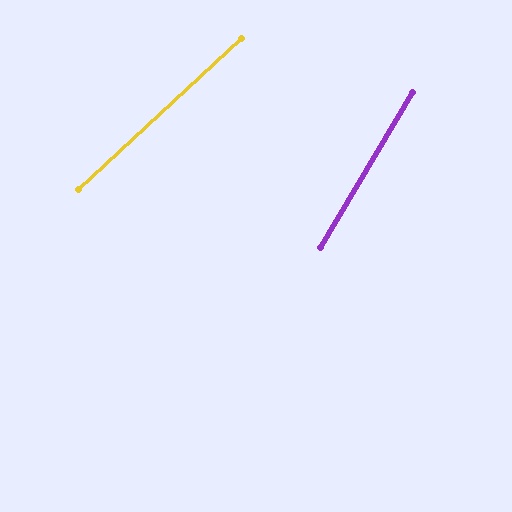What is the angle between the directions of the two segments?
Approximately 17 degrees.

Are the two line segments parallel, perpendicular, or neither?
Neither parallel nor perpendicular — they differ by about 17°.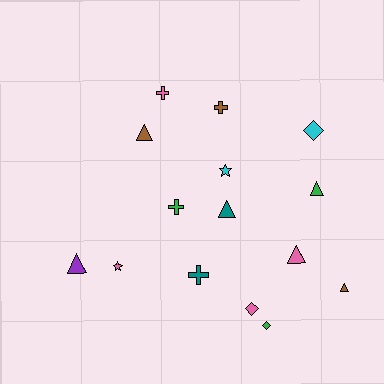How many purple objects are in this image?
There is 1 purple object.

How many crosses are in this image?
There are 4 crosses.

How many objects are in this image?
There are 15 objects.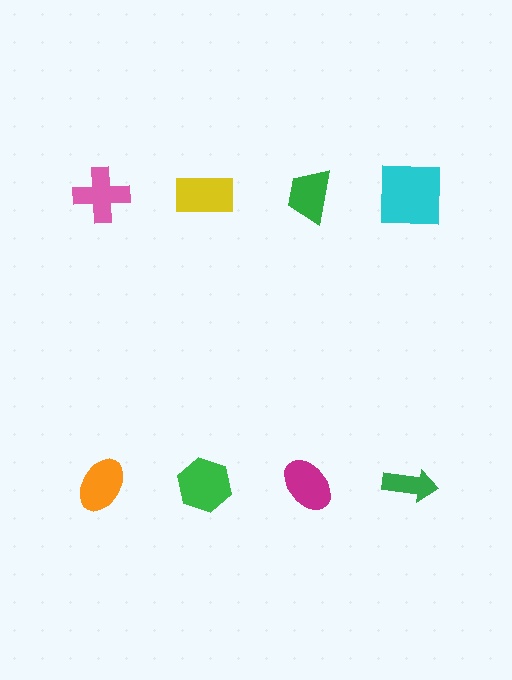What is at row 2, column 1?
An orange ellipse.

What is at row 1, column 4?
A cyan square.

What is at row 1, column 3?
A green trapezoid.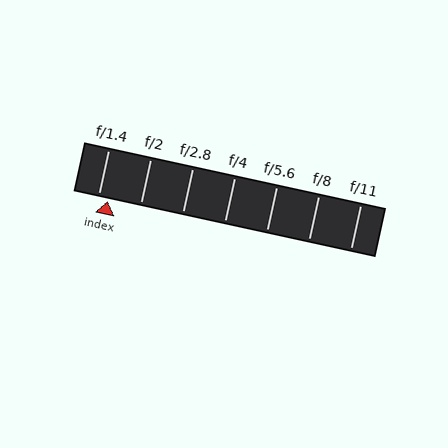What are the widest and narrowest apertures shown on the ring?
The widest aperture shown is f/1.4 and the narrowest is f/11.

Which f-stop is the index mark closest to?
The index mark is closest to f/1.4.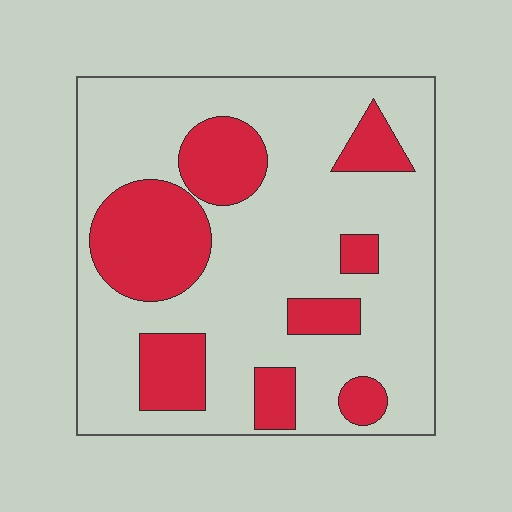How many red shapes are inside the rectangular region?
8.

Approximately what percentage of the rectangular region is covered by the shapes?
Approximately 25%.